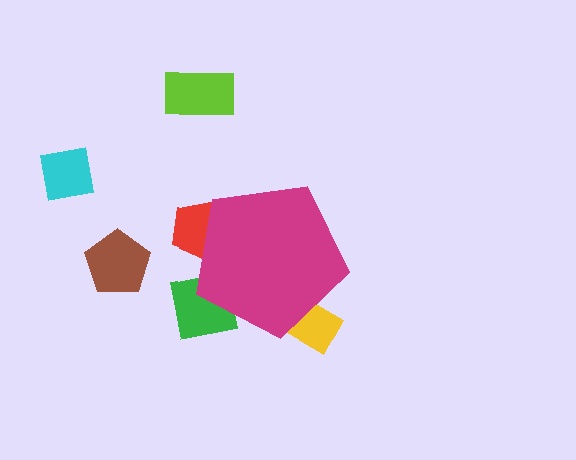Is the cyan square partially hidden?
No, the cyan square is fully visible.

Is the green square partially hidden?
Yes, the green square is partially hidden behind the magenta pentagon.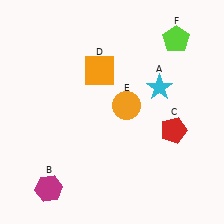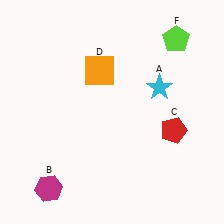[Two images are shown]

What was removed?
The orange circle (E) was removed in Image 2.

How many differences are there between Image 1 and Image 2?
There is 1 difference between the two images.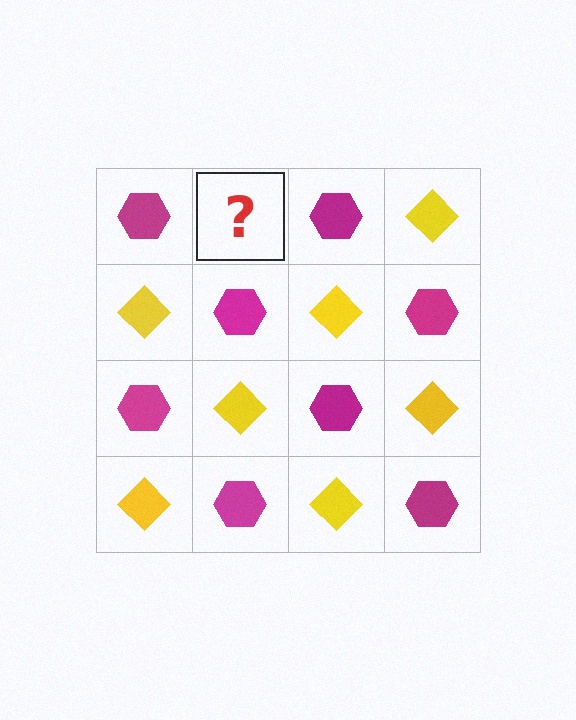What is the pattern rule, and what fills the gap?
The rule is that it alternates magenta hexagon and yellow diamond in a checkerboard pattern. The gap should be filled with a yellow diamond.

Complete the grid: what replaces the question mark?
The question mark should be replaced with a yellow diamond.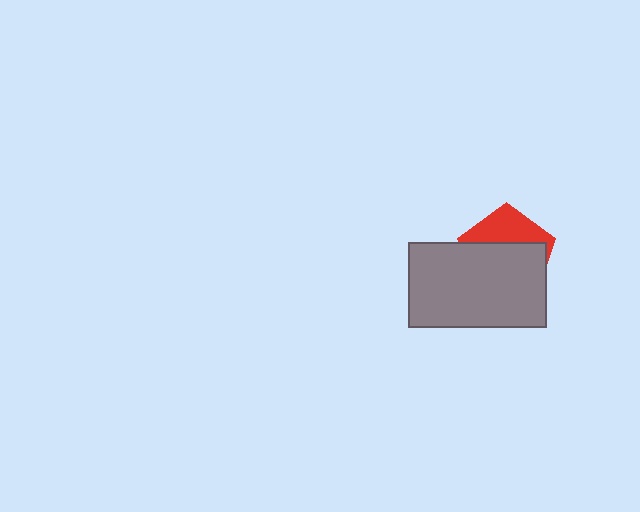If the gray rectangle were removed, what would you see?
You would see the complete red pentagon.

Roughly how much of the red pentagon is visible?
A small part of it is visible (roughly 34%).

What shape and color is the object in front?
The object in front is a gray rectangle.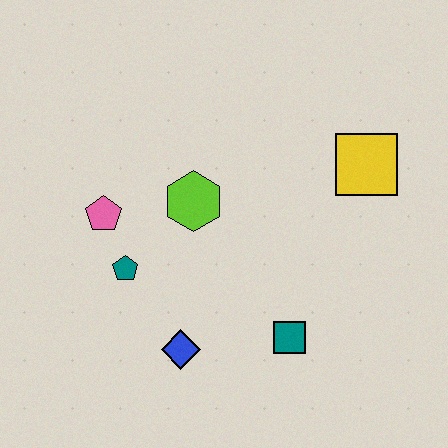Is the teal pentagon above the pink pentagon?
No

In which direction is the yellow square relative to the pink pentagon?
The yellow square is to the right of the pink pentagon.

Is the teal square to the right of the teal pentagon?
Yes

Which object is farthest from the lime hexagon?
The yellow square is farthest from the lime hexagon.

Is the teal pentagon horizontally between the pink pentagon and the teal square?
Yes